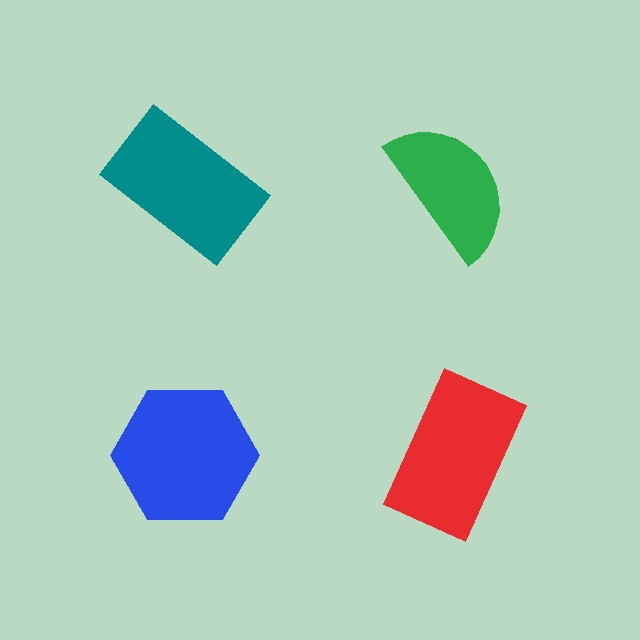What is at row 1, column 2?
A green semicircle.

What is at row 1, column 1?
A teal rectangle.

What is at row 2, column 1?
A blue hexagon.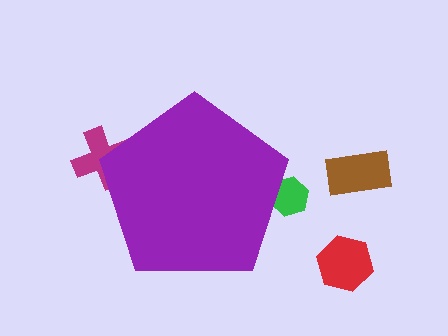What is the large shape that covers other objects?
A purple pentagon.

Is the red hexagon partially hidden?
No, the red hexagon is fully visible.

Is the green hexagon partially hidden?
Yes, the green hexagon is partially hidden behind the purple pentagon.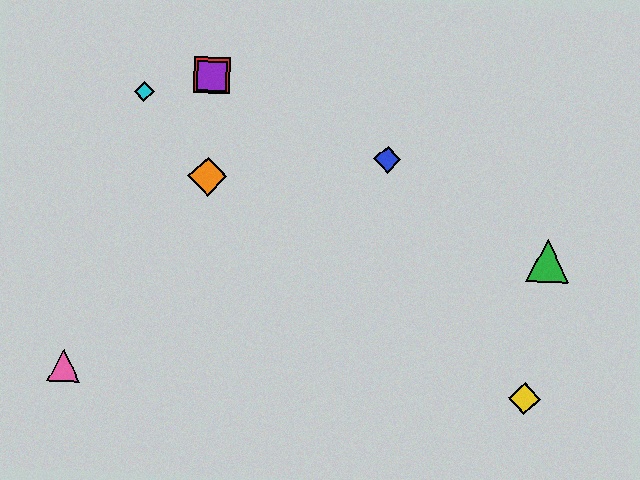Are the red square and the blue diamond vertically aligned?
No, the red square is at x≈212 and the blue diamond is at x≈387.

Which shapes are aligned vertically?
The red square, the purple square, the orange diamond are aligned vertically.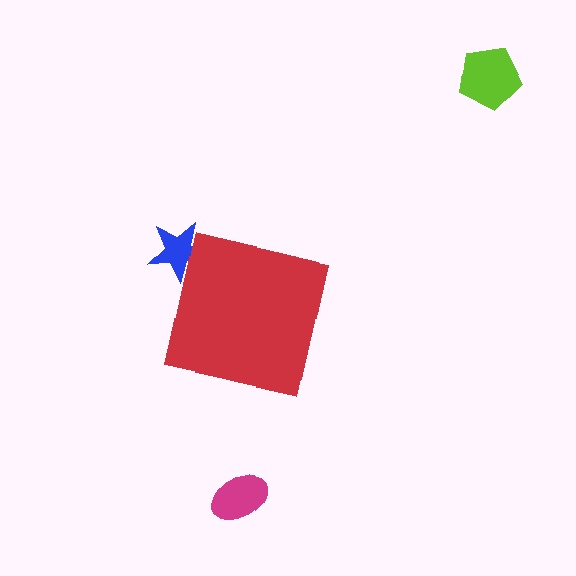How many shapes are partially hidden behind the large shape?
1 shape is partially hidden.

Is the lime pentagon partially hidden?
No, the lime pentagon is fully visible.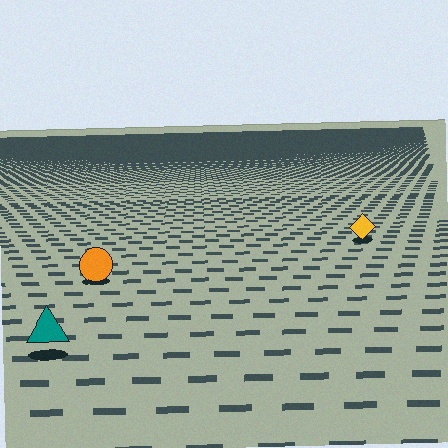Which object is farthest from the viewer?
The yellow diamond is farthest from the viewer. It appears smaller and the ground texture around it is denser.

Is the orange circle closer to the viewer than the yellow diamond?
Yes. The orange circle is closer — you can tell from the texture gradient: the ground texture is coarser near it.